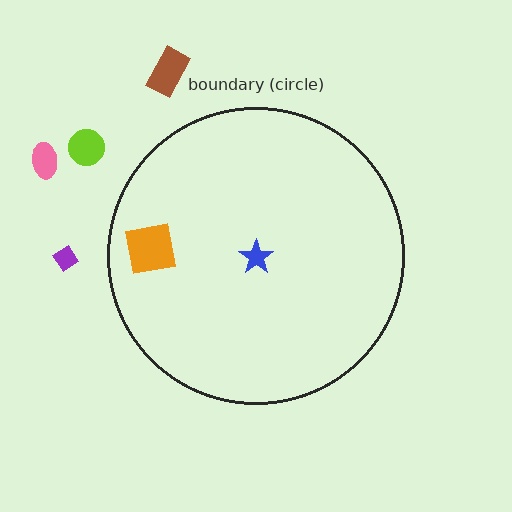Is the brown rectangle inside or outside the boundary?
Outside.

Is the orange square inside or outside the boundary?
Inside.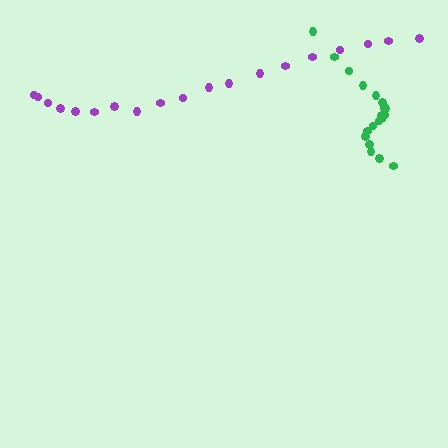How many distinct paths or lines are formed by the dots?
There are 2 distinct paths.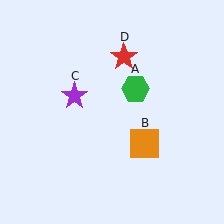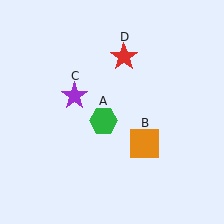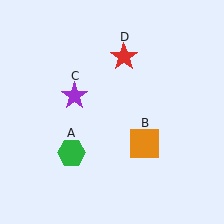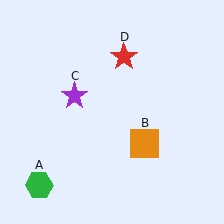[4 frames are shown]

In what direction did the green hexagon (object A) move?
The green hexagon (object A) moved down and to the left.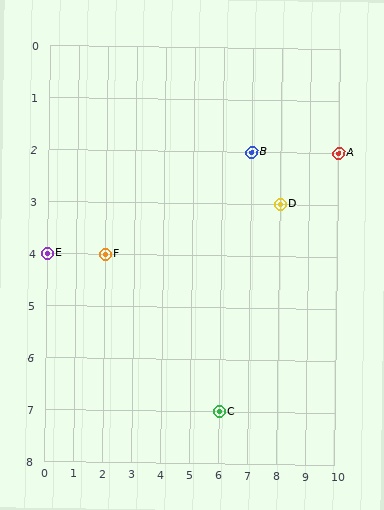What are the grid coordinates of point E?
Point E is at grid coordinates (0, 4).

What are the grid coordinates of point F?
Point F is at grid coordinates (2, 4).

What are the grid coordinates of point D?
Point D is at grid coordinates (8, 3).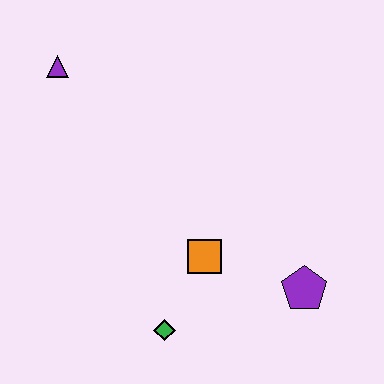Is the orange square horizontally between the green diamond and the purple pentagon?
Yes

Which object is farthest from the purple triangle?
The purple pentagon is farthest from the purple triangle.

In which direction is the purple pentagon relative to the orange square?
The purple pentagon is to the right of the orange square.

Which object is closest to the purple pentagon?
The orange square is closest to the purple pentagon.